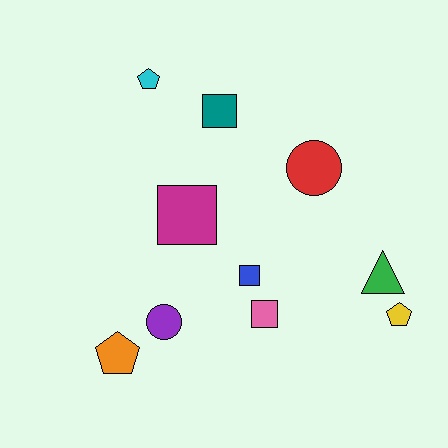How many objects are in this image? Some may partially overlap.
There are 10 objects.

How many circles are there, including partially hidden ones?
There are 2 circles.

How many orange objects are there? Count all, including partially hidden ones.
There is 1 orange object.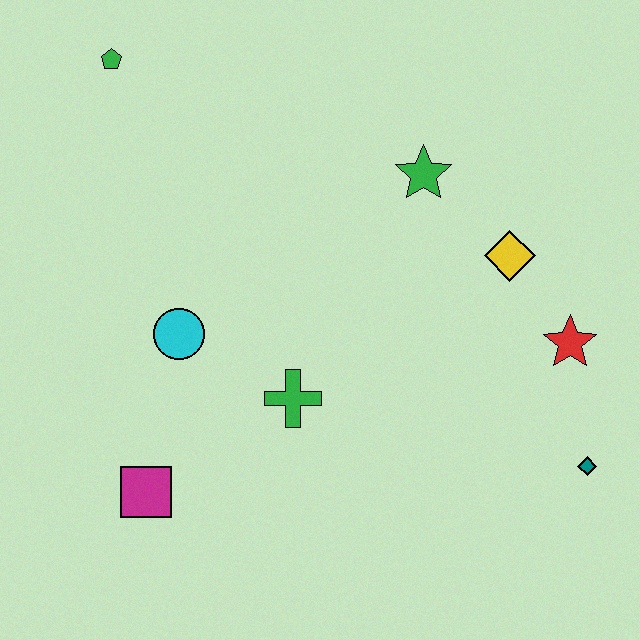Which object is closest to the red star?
The yellow diamond is closest to the red star.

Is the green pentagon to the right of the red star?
No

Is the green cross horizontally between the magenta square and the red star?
Yes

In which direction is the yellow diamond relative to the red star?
The yellow diamond is above the red star.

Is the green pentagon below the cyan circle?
No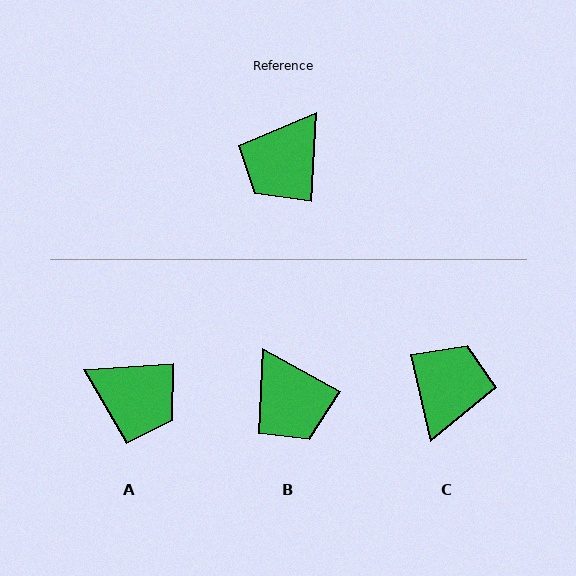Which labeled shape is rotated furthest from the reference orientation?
C, about 164 degrees away.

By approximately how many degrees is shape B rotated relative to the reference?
Approximately 65 degrees counter-clockwise.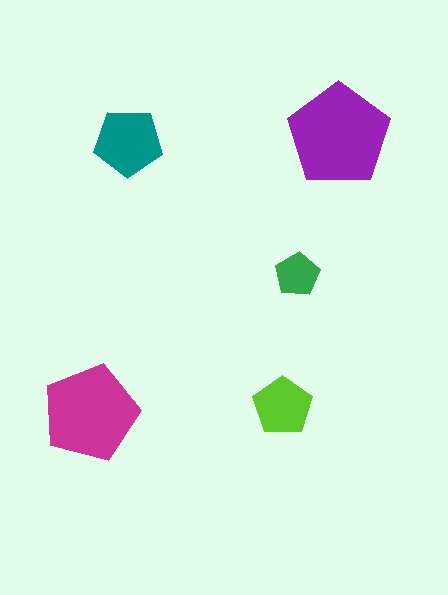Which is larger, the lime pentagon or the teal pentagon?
The teal one.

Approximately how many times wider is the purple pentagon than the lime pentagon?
About 1.5 times wider.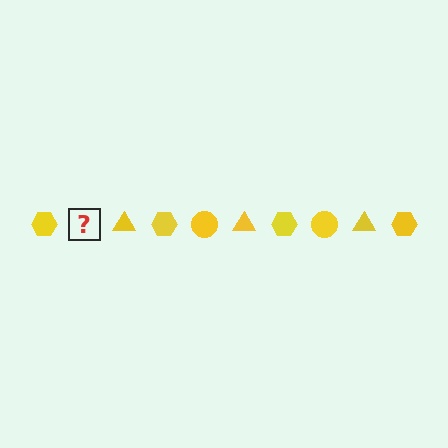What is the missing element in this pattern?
The missing element is a yellow circle.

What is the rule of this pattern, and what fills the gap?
The rule is that the pattern cycles through hexagon, circle, triangle shapes in yellow. The gap should be filled with a yellow circle.